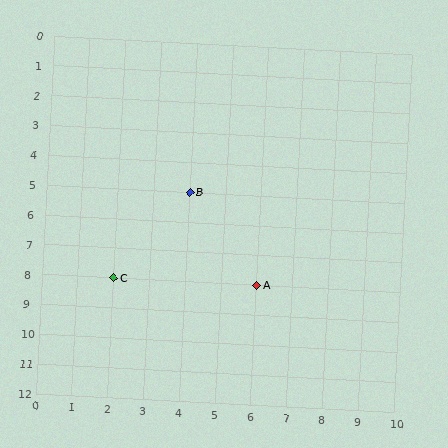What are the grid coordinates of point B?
Point B is at grid coordinates (4, 5).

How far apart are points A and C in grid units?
Points A and C are 4 columns apart.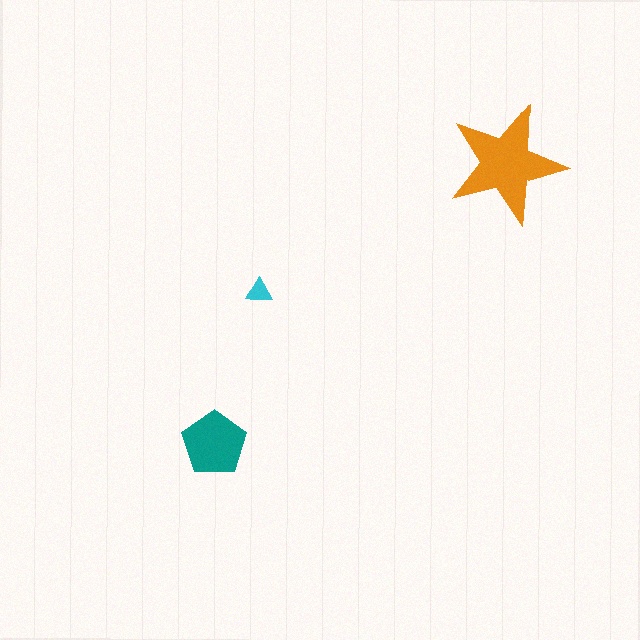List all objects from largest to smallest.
The orange star, the teal pentagon, the cyan triangle.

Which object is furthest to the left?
The teal pentagon is leftmost.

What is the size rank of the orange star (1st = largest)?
1st.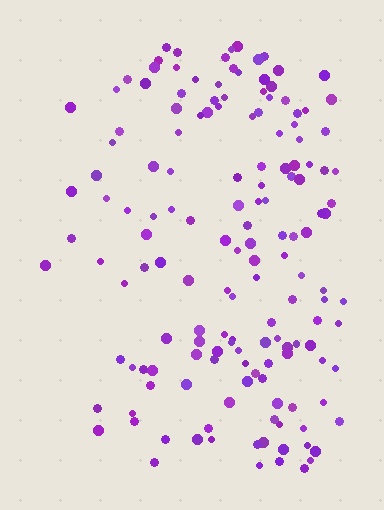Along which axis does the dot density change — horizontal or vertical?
Horizontal.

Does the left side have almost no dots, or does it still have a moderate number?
Still a moderate number, just noticeably fewer than the right.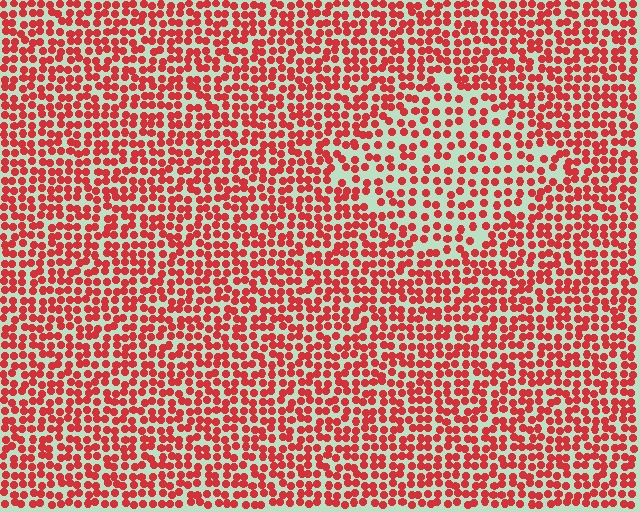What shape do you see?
I see a diamond.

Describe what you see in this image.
The image contains small red elements arranged at two different densities. A diamond-shaped region is visible where the elements are less densely packed than the surrounding area.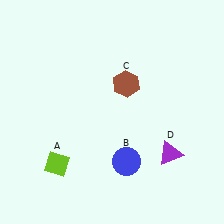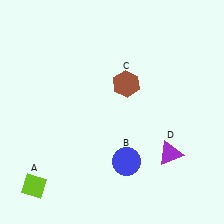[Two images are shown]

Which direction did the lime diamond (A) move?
The lime diamond (A) moved left.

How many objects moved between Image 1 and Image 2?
1 object moved between the two images.